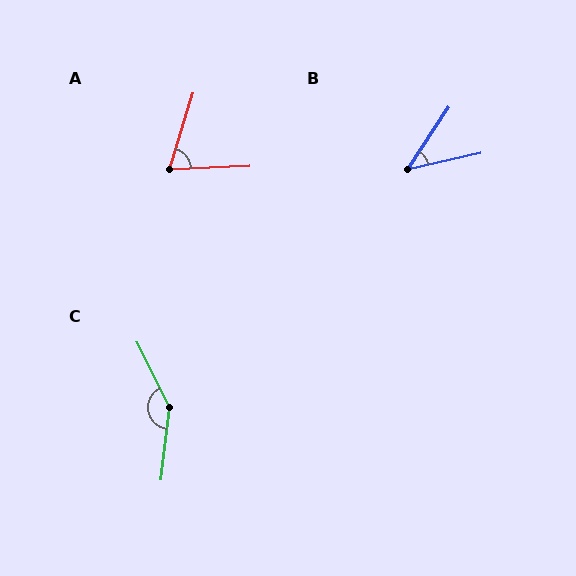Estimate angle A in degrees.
Approximately 70 degrees.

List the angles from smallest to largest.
B (44°), A (70°), C (147°).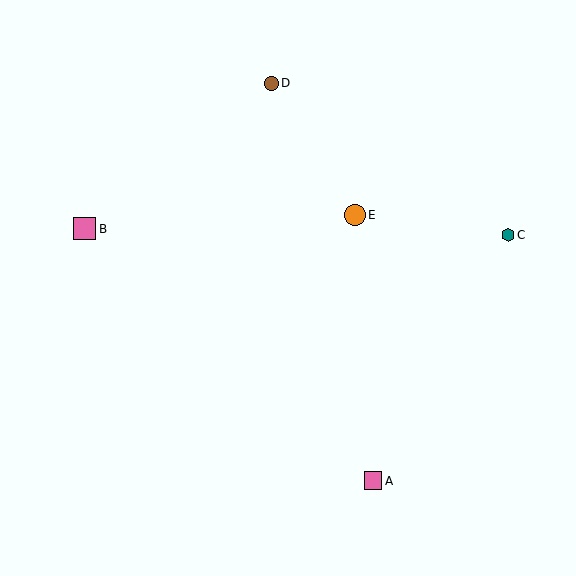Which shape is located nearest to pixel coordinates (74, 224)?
The pink square (labeled B) at (85, 229) is nearest to that location.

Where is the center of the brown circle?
The center of the brown circle is at (271, 83).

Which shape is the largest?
The pink square (labeled B) is the largest.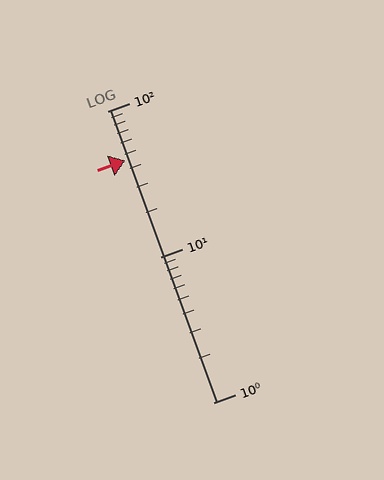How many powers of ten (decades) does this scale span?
The scale spans 2 decades, from 1 to 100.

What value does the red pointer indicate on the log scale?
The pointer indicates approximately 46.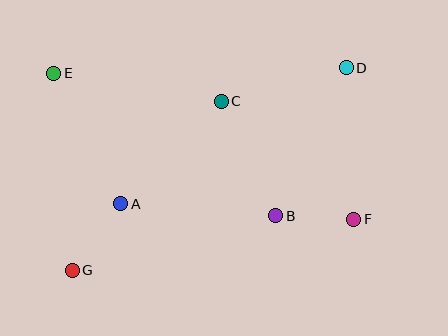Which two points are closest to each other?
Points B and F are closest to each other.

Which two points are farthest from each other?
Points D and G are farthest from each other.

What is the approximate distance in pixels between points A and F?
The distance between A and F is approximately 233 pixels.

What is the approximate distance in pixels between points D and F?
The distance between D and F is approximately 152 pixels.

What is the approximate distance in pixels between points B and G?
The distance between B and G is approximately 210 pixels.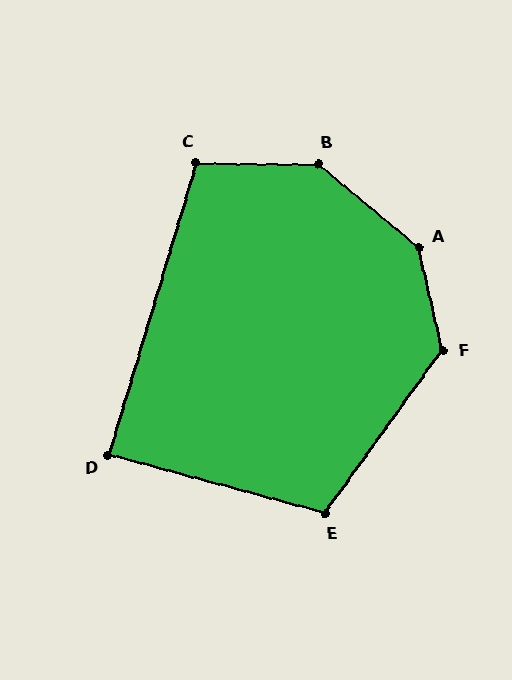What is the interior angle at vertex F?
Approximately 131 degrees (obtuse).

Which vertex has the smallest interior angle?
D, at approximately 89 degrees.